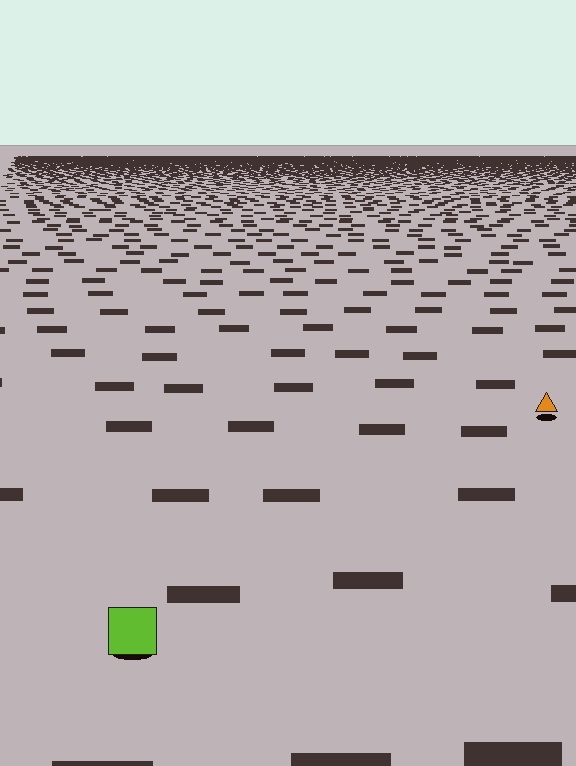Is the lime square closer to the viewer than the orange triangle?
Yes. The lime square is closer — you can tell from the texture gradient: the ground texture is coarser near it.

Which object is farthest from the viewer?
The orange triangle is farthest from the viewer. It appears smaller and the ground texture around it is denser.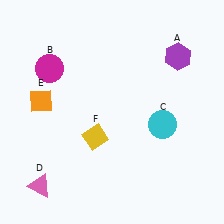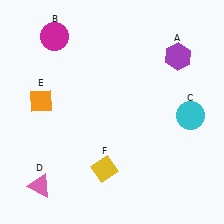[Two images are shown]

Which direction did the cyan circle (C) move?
The cyan circle (C) moved right.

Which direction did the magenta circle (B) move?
The magenta circle (B) moved up.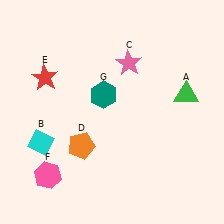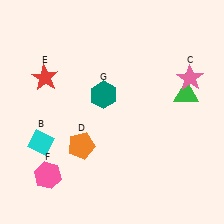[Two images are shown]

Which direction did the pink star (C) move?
The pink star (C) moved right.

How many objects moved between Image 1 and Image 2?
1 object moved between the two images.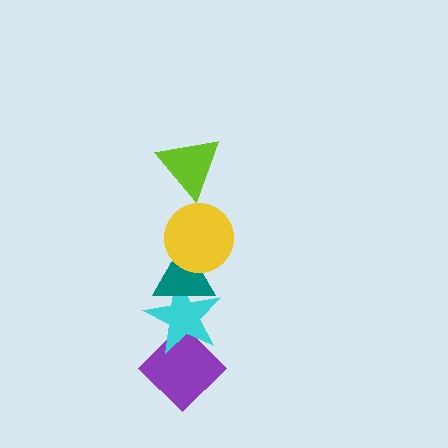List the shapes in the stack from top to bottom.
From top to bottom: the lime triangle, the yellow circle, the teal triangle, the cyan star, the purple diamond.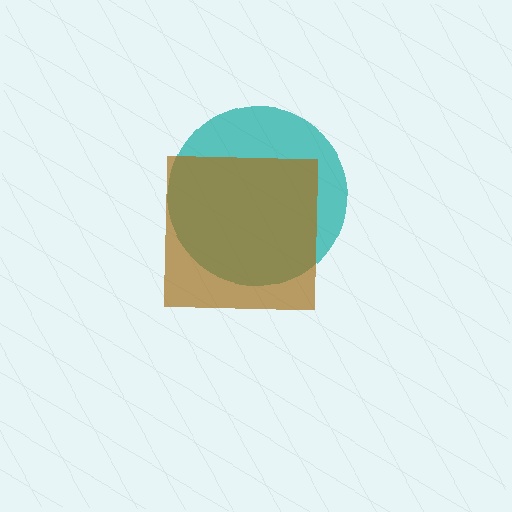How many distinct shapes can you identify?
There are 2 distinct shapes: a teal circle, a brown square.